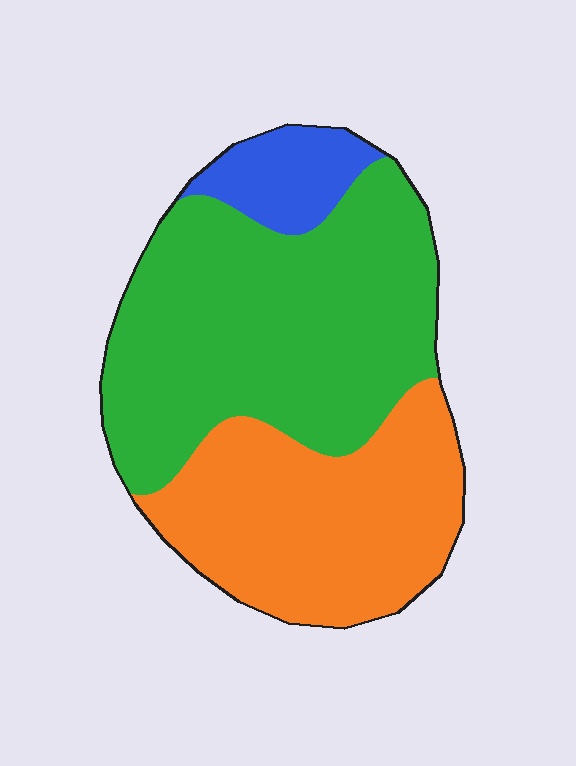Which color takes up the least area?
Blue, at roughly 10%.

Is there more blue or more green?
Green.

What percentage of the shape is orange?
Orange covers around 35% of the shape.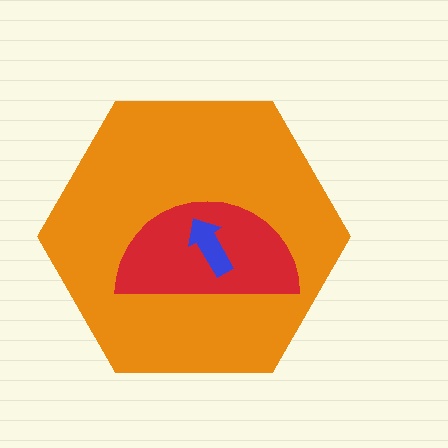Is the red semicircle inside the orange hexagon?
Yes.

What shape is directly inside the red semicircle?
The blue arrow.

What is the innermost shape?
The blue arrow.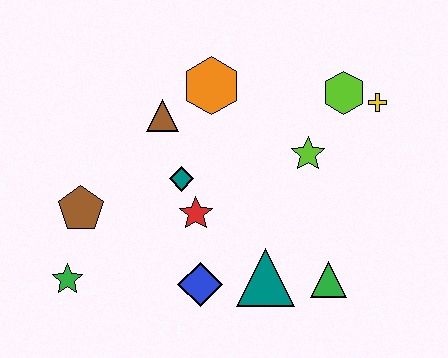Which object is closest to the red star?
The teal diamond is closest to the red star.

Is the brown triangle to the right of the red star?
No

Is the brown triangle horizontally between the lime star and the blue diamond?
No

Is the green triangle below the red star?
Yes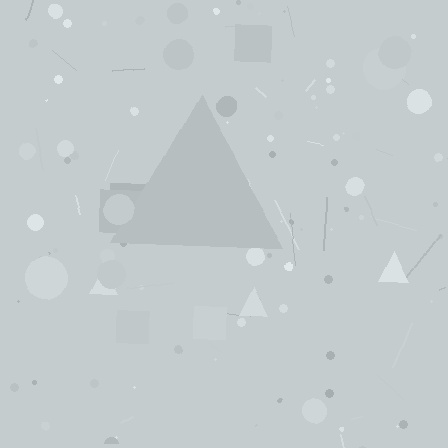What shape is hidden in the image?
A triangle is hidden in the image.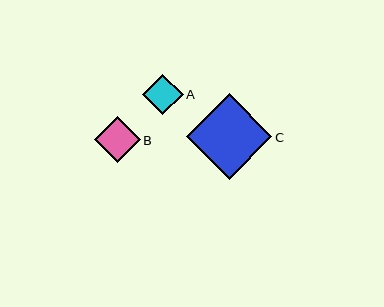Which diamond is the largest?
Diamond C is the largest with a size of approximately 85 pixels.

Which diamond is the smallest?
Diamond A is the smallest with a size of approximately 40 pixels.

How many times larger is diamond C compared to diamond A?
Diamond C is approximately 2.1 times the size of diamond A.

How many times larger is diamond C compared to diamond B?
Diamond C is approximately 1.8 times the size of diamond B.